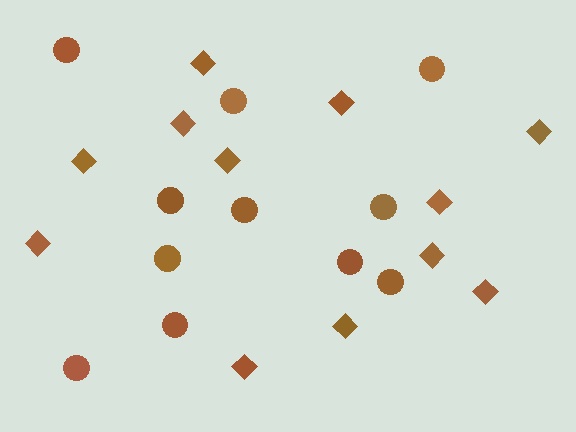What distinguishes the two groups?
There are 2 groups: one group of circles (11) and one group of diamonds (12).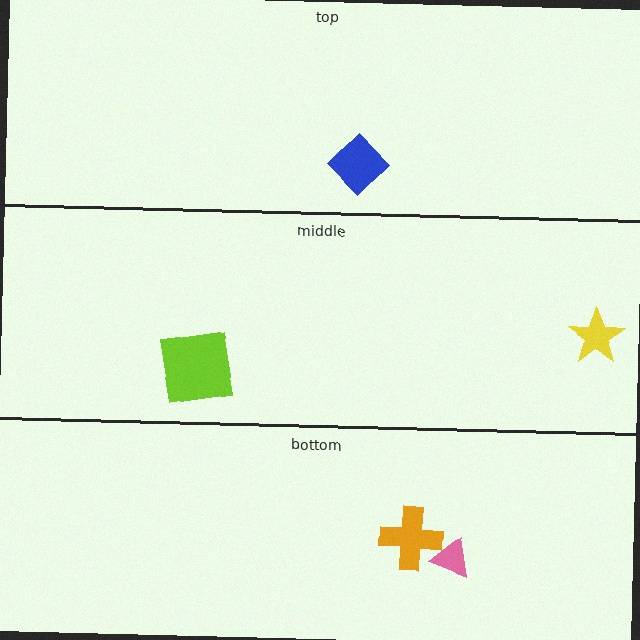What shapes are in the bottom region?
The orange cross, the pink triangle.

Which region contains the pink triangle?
The bottom region.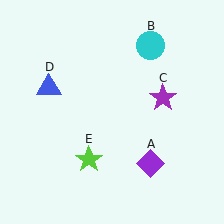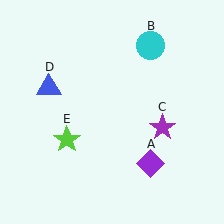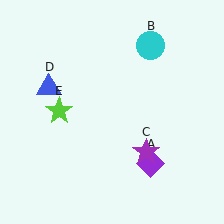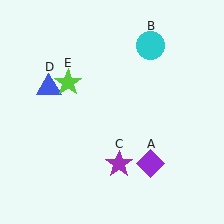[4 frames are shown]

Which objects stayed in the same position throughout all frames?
Purple diamond (object A) and cyan circle (object B) and blue triangle (object D) remained stationary.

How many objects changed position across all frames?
2 objects changed position: purple star (object C), lime star (object E).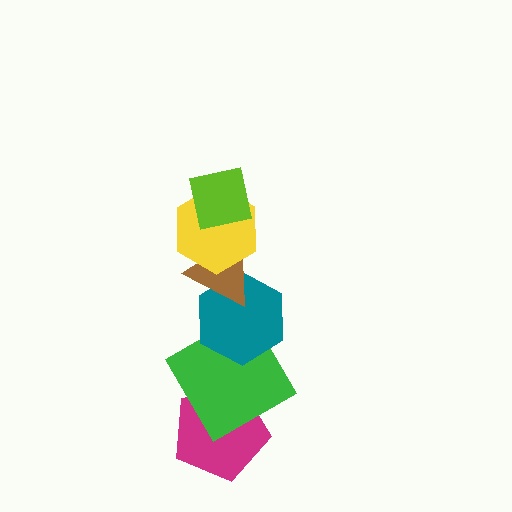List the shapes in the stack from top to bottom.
From top to bottom: the lime square, the yellow hexagon, the brown triangle, the teal hexagon, the green diamond, the magenta pentagon.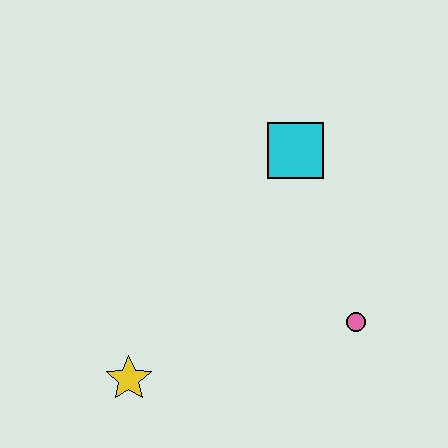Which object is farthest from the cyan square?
The yellow star is farthest from the cyan square.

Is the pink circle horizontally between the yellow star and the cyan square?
No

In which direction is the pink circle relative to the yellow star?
The pink circle is to the right of the yellow star.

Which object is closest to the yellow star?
The pink circle is closest to the yellow star.